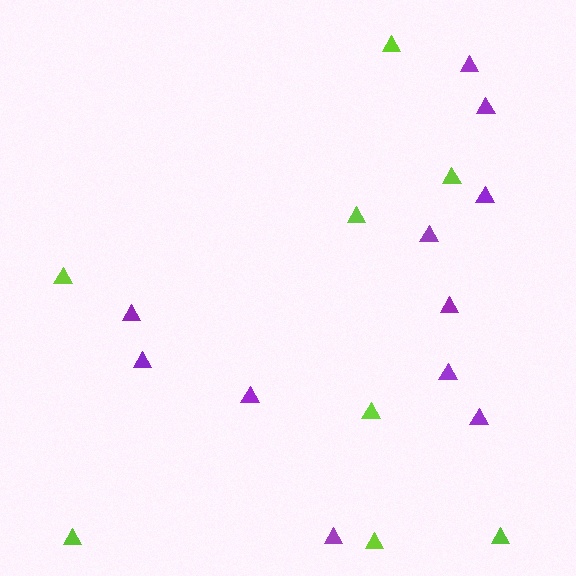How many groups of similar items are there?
There are 2 groups: one group of lime triangles (8) and one group of purple triangles (11).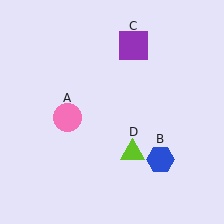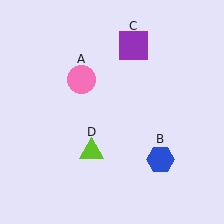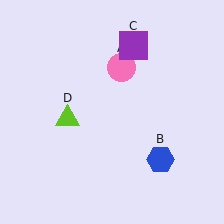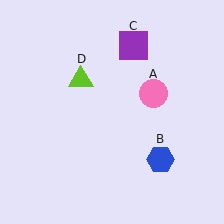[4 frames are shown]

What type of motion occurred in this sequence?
The pink circle (object A), lime triangle (object D) rotated clockwise around the center of the scene.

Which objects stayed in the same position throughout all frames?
Blue hexagon (object B) and purple square (object C) remained stationary.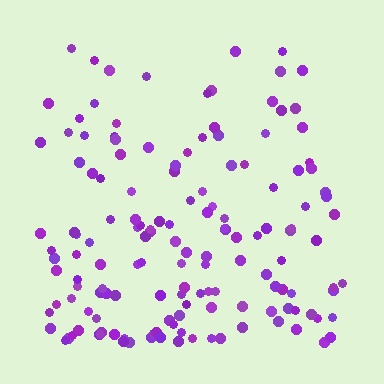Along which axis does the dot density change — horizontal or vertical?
Vertical.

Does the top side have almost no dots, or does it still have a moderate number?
Still a moderate number, just noticeably fewer than the bottom.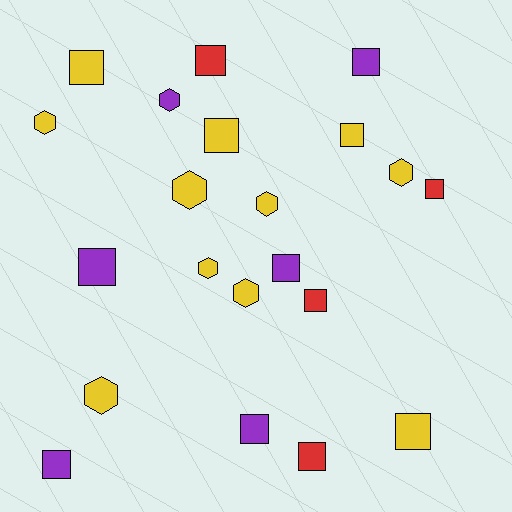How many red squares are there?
There are 4 red squares.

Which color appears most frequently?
Yellow, with 11 objects.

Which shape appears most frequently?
Square, with 13 objects.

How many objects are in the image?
There are 21 objects.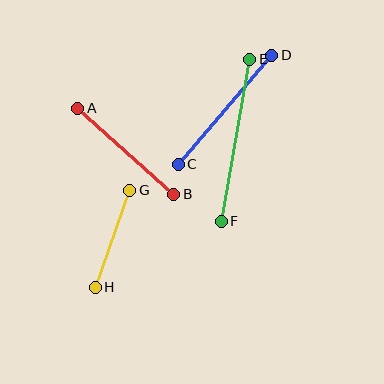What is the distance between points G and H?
The distance is approximately 103 pixels.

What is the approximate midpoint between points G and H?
The midpoint is at approximately (113, 239) pixels.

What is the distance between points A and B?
The distance is approximately 129 pixels.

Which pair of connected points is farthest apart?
Points E and F are farthest apart.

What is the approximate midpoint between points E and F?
The midpoint is at approximately (236, 140) pixels.